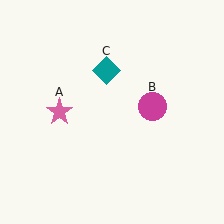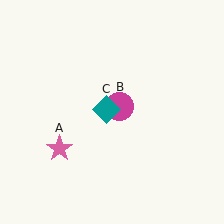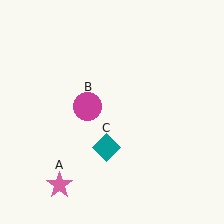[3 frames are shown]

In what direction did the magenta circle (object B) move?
The magenta circle (object B) moved left.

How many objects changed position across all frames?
3 objects changed position: pink star (object A), magenta circle (object B), teal diamond (object C).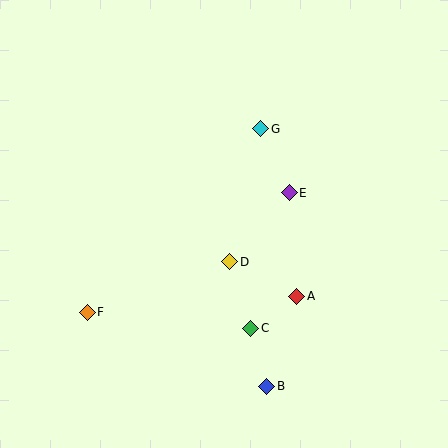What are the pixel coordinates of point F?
Point F is at (87, 312).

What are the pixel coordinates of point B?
Point B is at (267, 386).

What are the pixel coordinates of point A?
Point A is at (297, 296).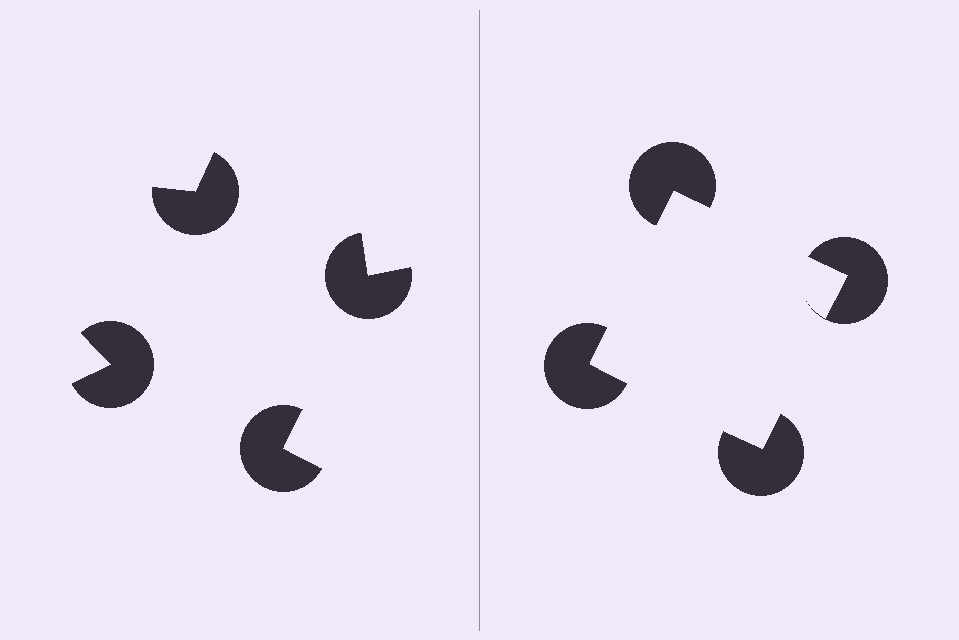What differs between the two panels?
The pac-man discs are positioned identically on both sides; only the wedge orientations differ. On the right they align to a square; on the left they are misaligned.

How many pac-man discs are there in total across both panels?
8 — 4 on each side.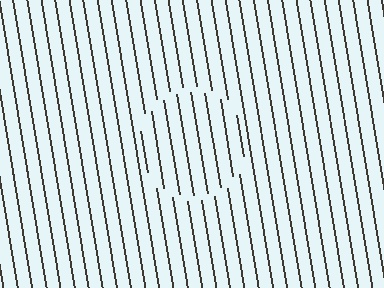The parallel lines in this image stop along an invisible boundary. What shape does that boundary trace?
An illusory circle. The interior of the shape contains the same grating, shifted by half a period — the contour is defined by the phase discontinuity where line-ends from the inner and outer gratings abut.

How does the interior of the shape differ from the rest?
The interior of the shape contains the same grating, shifted by half a period — the contour is defined by the phase discontinuity where line-ends from the inner and outer gratings abut.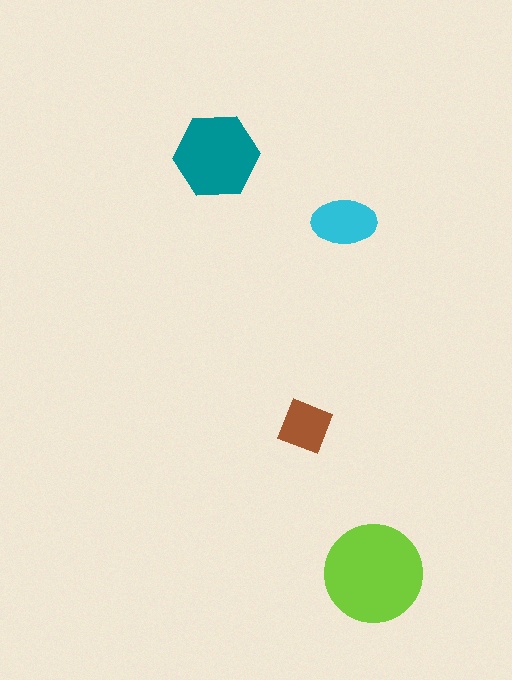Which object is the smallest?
The brown diamond.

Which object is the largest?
The lime circle.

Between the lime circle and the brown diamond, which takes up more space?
The lime circle.